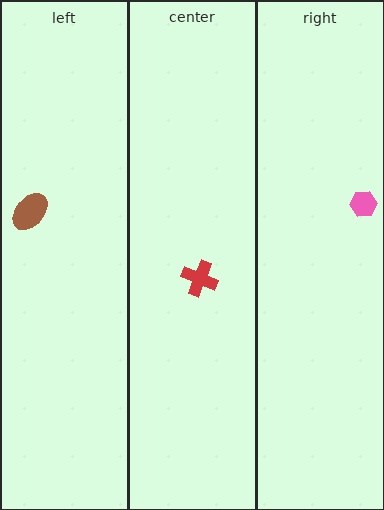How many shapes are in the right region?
1.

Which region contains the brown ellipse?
The left region.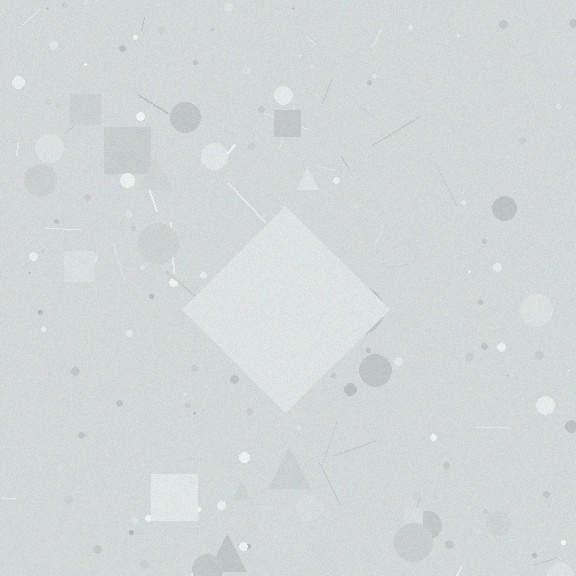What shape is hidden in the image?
A diamond is hidden in the image.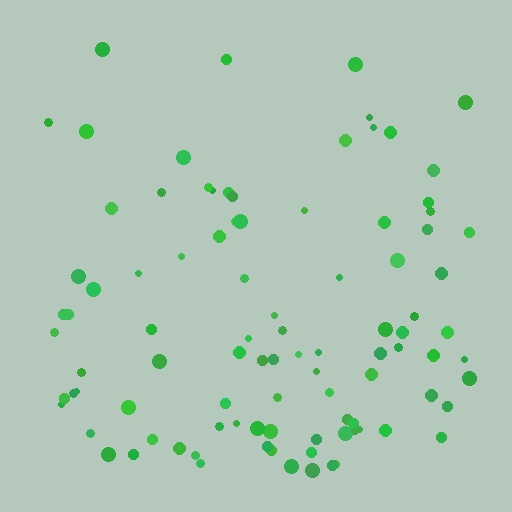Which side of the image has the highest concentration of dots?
The bottom.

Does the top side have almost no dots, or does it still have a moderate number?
Still a moderate number, just noticeably fewer than the bottom.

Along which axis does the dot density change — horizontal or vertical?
Vertical.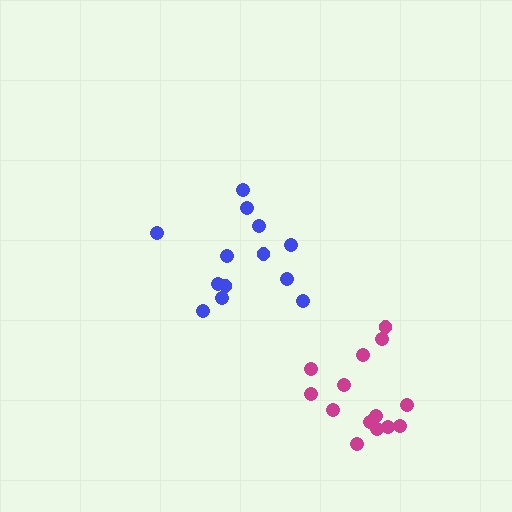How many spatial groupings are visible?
There are 2 spatial groupings.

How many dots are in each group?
Group 1: 13 dots, Group 2: 14 dots (27 total).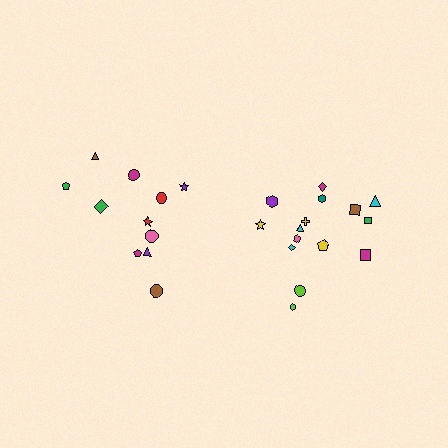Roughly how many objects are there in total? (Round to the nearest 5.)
Roughly 25 objects in total.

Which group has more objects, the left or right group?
The right group.